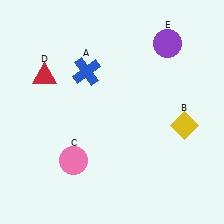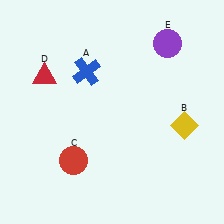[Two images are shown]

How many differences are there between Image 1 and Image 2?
There is 1 difference between the two images.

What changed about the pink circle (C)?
In Image 1, C is pink. In Image 2, it changed to red.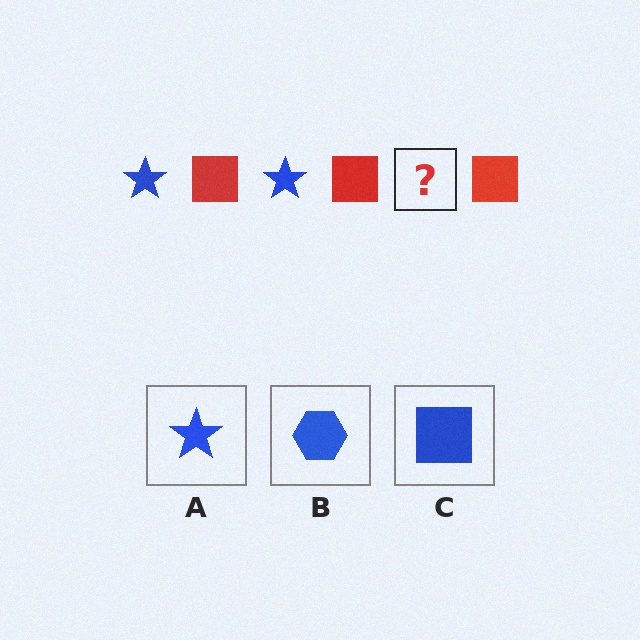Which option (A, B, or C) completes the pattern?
A.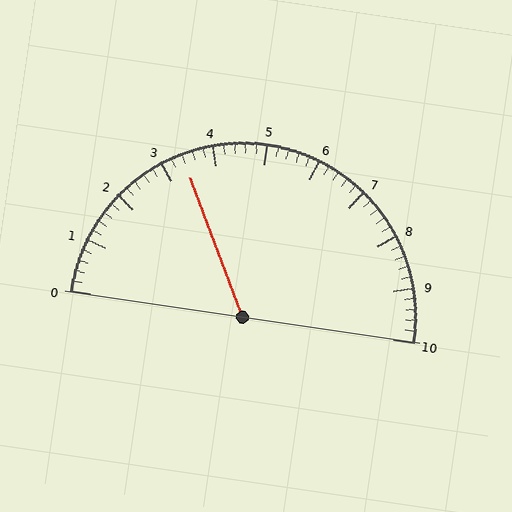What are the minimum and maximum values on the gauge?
The gauge ranges from 0 to 10.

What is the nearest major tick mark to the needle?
The nearest major tick mark is 3.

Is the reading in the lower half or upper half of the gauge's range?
The reading is in the lower half of the range (0 to 10).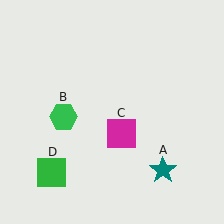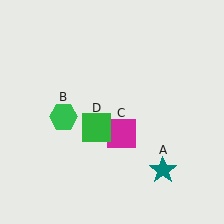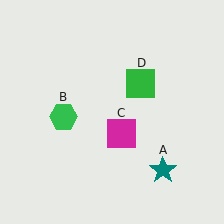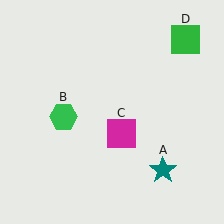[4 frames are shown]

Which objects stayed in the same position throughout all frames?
Teal star (object A) and green hexagon (object B) and magenta square (object C) remained stationary.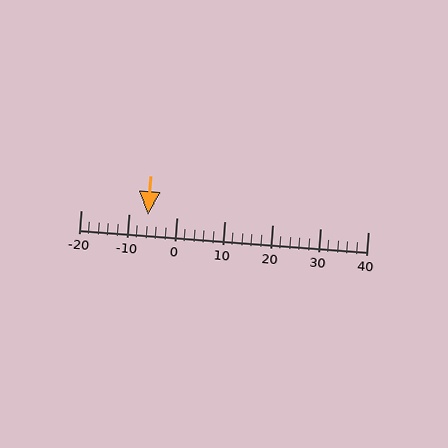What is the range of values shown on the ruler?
The ruler shows values from -20 to 40.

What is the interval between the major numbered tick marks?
The major tick marks are spaced 10 units apart.